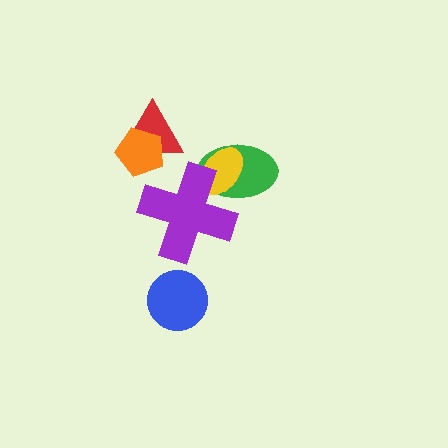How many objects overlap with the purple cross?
2 objects overlap with the purple cross.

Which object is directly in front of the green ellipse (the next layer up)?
The yellow ellipse is directly in front of the green ellipse.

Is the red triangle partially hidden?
Yes, it is partially covered by another shape.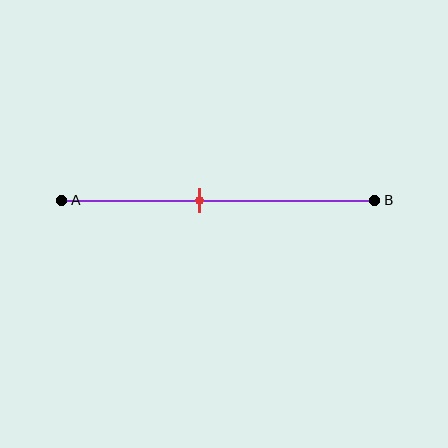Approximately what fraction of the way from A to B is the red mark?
The red mark is approximately 45% of the way from A to B.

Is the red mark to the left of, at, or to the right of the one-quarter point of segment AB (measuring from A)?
The red mark is to the right of the one-quarter point of segment AB.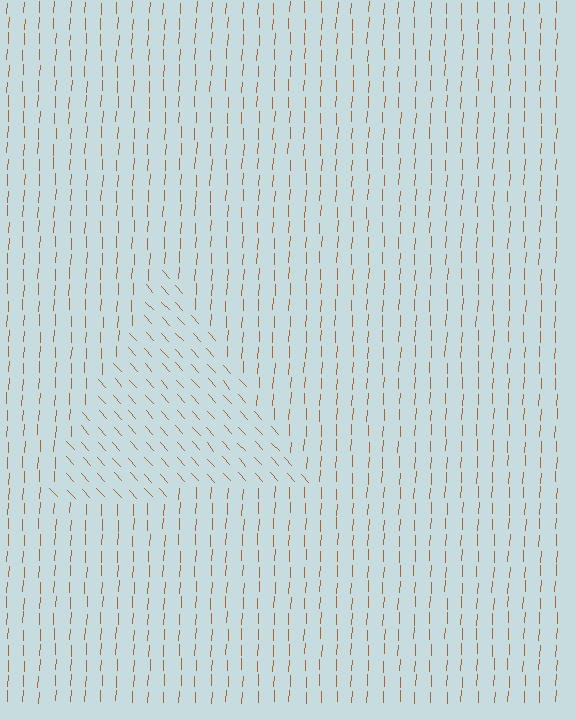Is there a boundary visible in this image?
Yes, there is a texture boundary formed by a change in line orientation.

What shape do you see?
I see a triangle.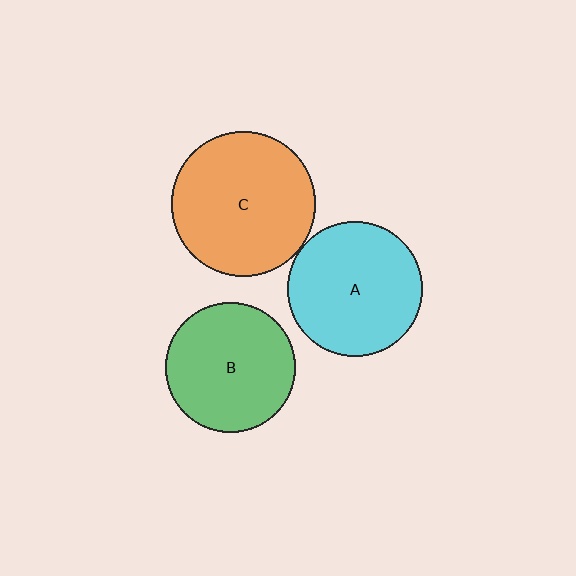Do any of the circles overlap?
No, none of the circles overlap.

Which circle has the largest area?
Circle C (orange).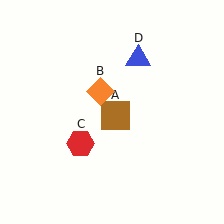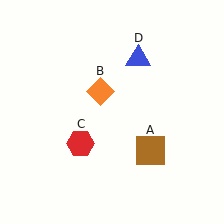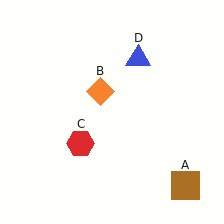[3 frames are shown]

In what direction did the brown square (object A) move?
The brown square (object A) moved down and to the right.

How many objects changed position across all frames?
1 object changed position: brown square (object A).